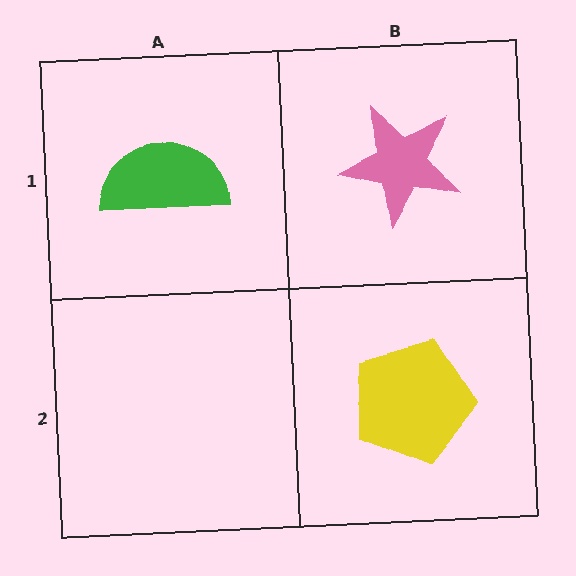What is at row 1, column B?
A pink star.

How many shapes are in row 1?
2 shapes.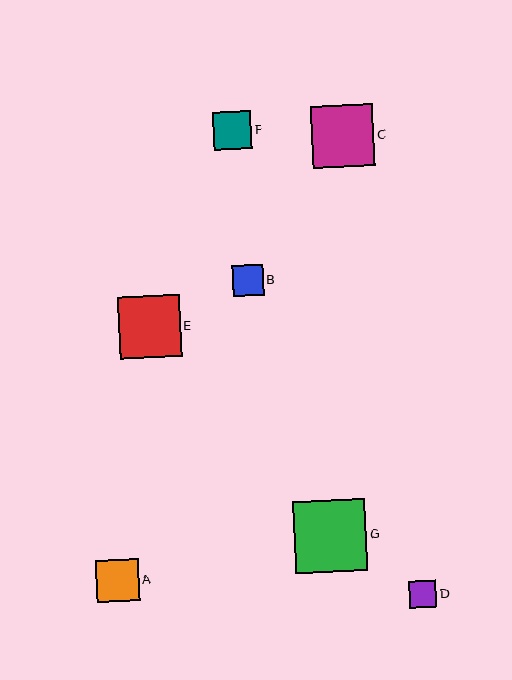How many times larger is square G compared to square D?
Square G is approximately 2.7 times the size of square D.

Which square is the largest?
Square G is the largest with a size of approximately 72 pixels.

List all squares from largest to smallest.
From largest to smallest: G, E, C, A, F, B, D.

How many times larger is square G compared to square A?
Square G is approximately 1.7 times the size of square A.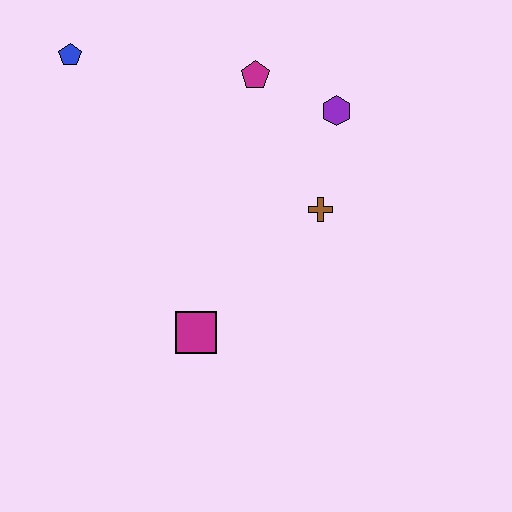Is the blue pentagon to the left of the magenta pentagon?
Yes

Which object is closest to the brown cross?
The purple hexagon is closest to the brown cross.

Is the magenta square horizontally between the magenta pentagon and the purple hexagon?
No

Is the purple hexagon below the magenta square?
No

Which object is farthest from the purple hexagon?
The blue pentagon is farthest from the purple hexagon.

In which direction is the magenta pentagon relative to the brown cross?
The magenta pentagon is above the brown cross.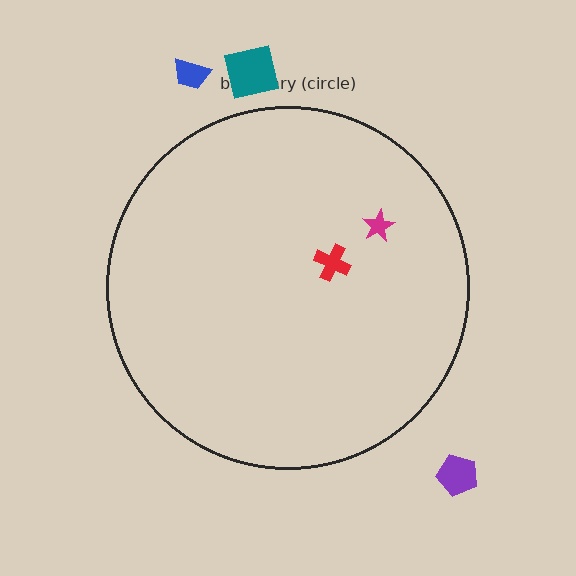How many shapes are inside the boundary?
2 inside, 3 outside.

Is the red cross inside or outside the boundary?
Inside.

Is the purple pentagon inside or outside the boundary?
Outside.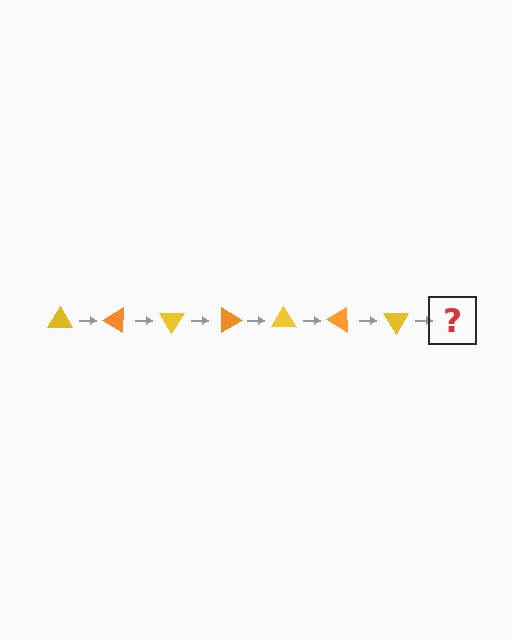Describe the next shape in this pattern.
It should be an orange triangle, rotated 210 degrees from the start.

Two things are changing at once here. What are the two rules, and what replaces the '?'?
The two rules are that it rotates 30 degrees each step and the color cycles through yellow and orange. The '?' should be an orange triangle, rotated 210 degrees from the start.